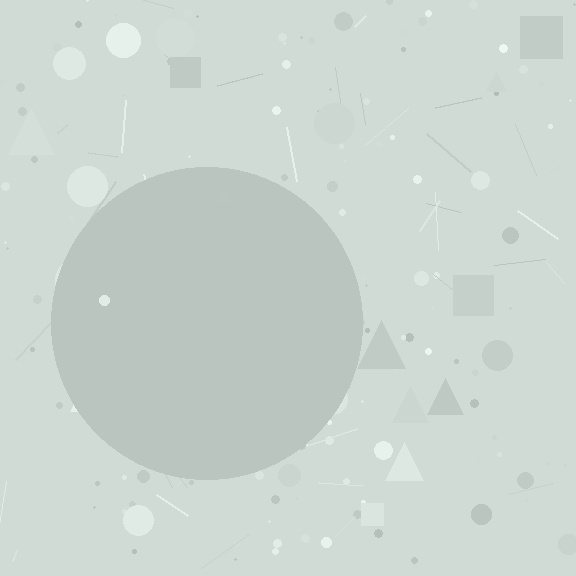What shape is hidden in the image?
A circle is hidden in the image.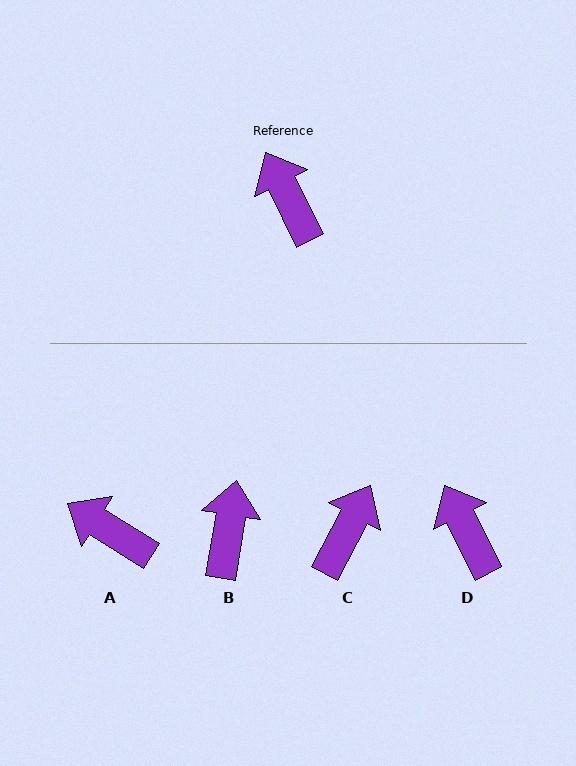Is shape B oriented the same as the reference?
No, it is off by about 36 degrees.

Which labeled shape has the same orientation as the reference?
D.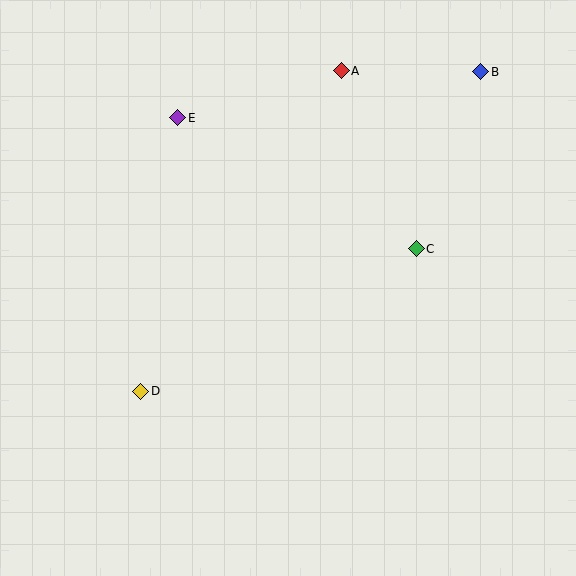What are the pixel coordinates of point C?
Point C is at (416, 249).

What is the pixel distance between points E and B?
The distance between E and B is 306 pixels.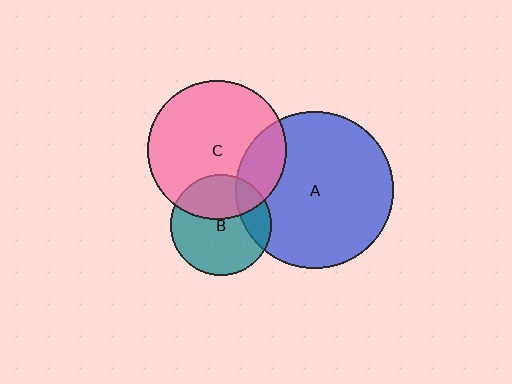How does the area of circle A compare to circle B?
Approximately 2.4 times.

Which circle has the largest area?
Circle A (blue).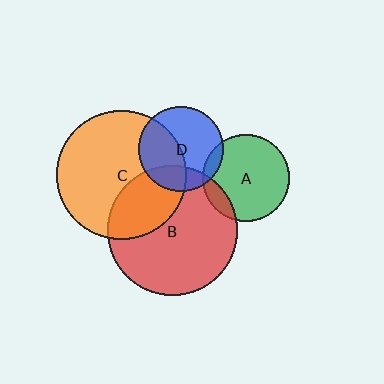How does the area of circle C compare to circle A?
Approximately 2.2 times.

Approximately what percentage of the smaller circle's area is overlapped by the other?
Approximately 10%.